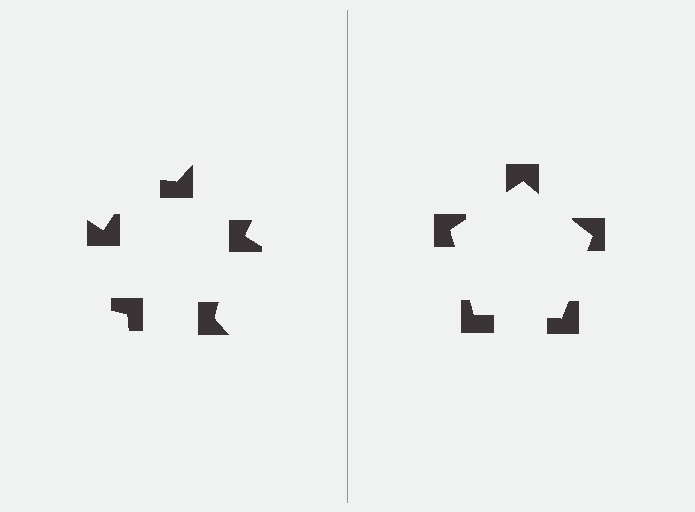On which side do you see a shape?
An illusory pentagon appears on the right side. On the left side the wedge cuts are rotated, so no coherent shape forms.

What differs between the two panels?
The notched squares are positioned identically on both sides; only the wedge orientations differ. On the right they align to a pentagon; on the left they are misaligned.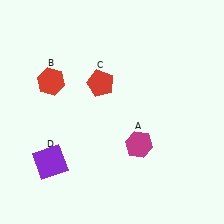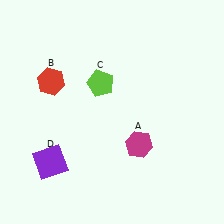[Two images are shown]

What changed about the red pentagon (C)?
In Image 1, C is red. In Image 2, it changed to lime.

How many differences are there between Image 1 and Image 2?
There is 1 difference between the two images.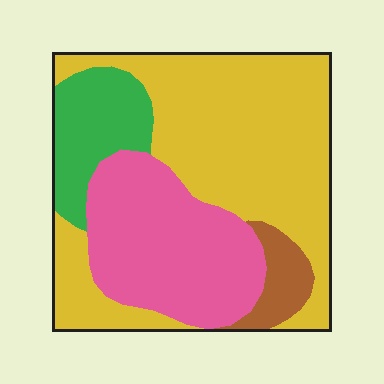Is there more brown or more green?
Green.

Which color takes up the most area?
Yellow, at roughly 50%.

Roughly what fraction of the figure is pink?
Pink takes up about one quarter (1/4) of the figure.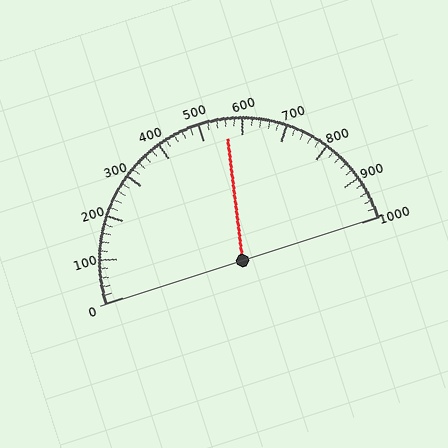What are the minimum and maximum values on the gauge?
The gauge ranges from 0 to 1000.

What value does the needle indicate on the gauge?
The needle indicates approximately 560.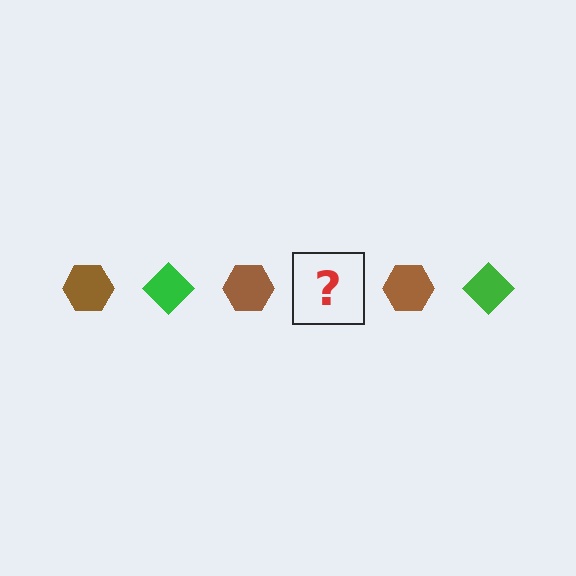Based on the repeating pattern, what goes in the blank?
The blank should be a green diamond.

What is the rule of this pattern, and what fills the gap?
The rule is that the pattern alternates between brown hexagon and green diamond. The gap should be filled with a green diamond.